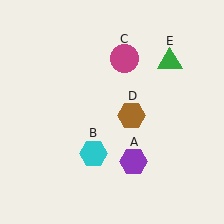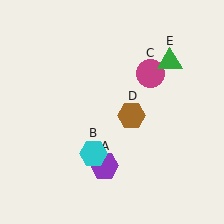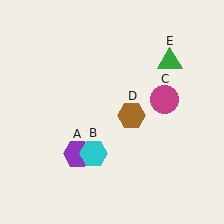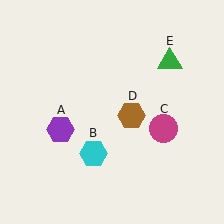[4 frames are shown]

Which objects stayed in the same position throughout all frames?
Cyan hexagon (object B) and brown hexagon (object D) and green triangle (object E) remained stationary.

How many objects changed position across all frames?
2 objects changed position: purple hexagon (object A), magenta circle (object C).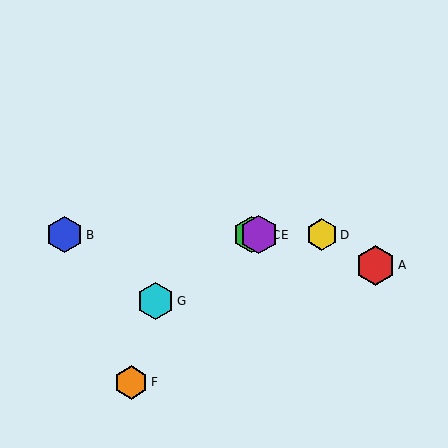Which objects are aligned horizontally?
Objects B, C, D, E are aligned horizontally.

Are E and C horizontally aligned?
Yes, both are at y≈235.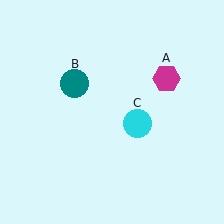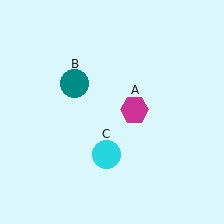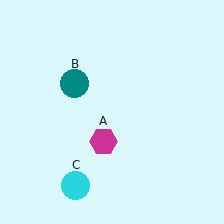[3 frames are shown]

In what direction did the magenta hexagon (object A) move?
The magenta hexagon (object A) moved down and to the left.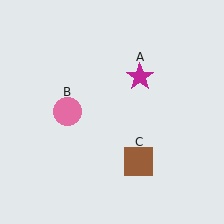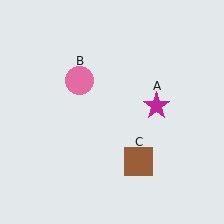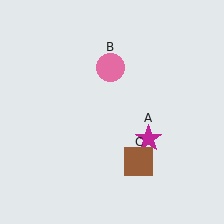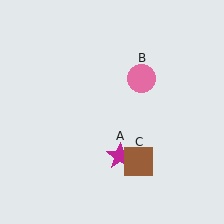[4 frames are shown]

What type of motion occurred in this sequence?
The magenta star (object A), pink circle (object B) rotated clockwise around the center of the scene.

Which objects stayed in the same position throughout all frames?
Brown square (object C) remained stationary.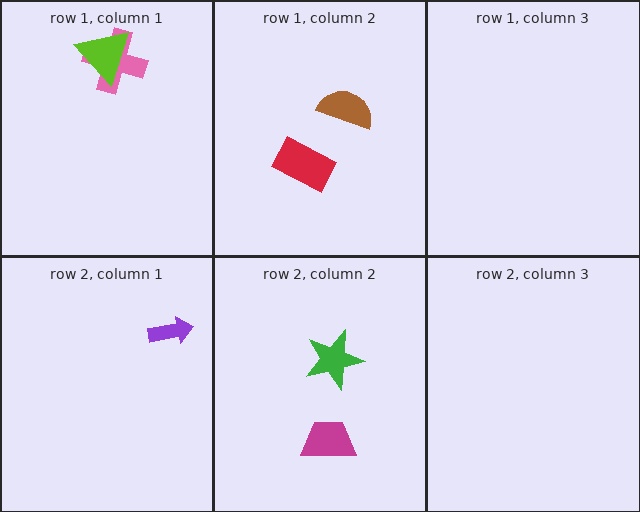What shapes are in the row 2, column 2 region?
The magenta trapezoid, the green star.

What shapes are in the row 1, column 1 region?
The pink cross, the lime triangle.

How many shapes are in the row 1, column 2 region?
2.